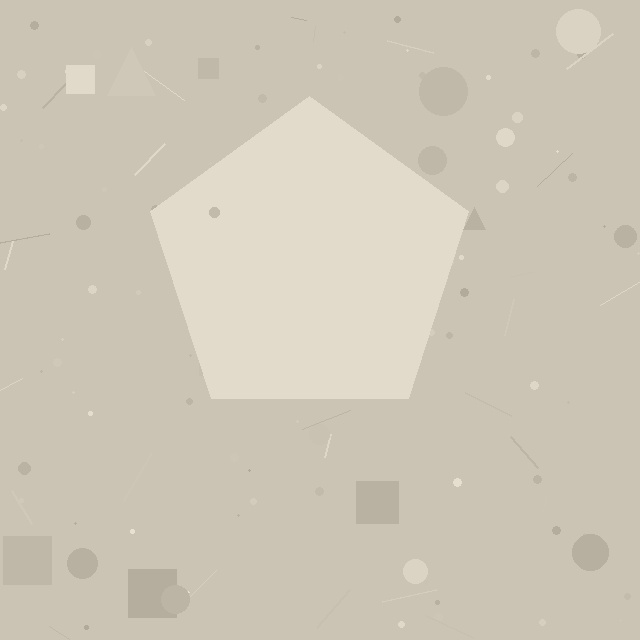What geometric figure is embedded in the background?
A pentagon is embedded in the background.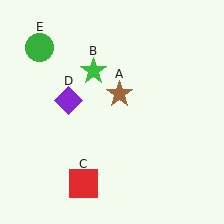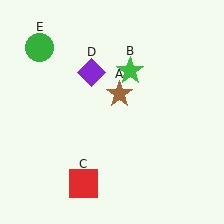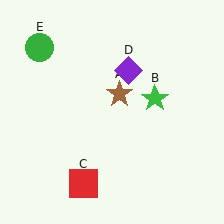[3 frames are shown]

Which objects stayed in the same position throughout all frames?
Brown star (object A) and red square (object C) and green circle (object E) remained stationary.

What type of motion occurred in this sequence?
The green star (object B), purple diamond (object D) rotated clockwise around the center of the scene.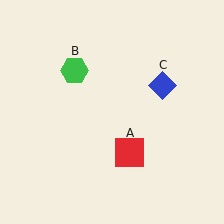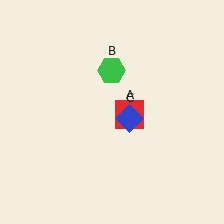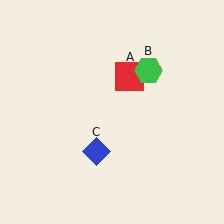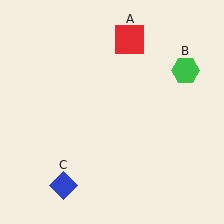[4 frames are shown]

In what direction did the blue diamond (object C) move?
The blue diamond (object C) moved down and to the left.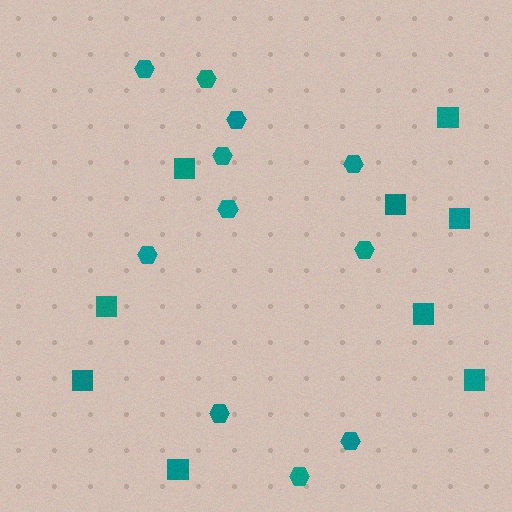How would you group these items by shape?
There are 2 groups: one group of squares (9) and one group of hexagons (11).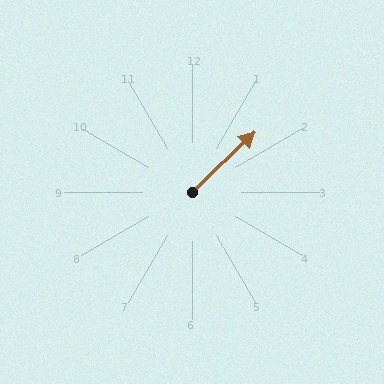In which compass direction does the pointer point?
Northeast.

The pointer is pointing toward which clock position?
Roughly 2 o'clock.